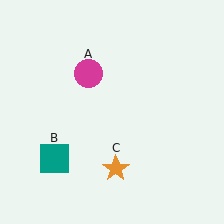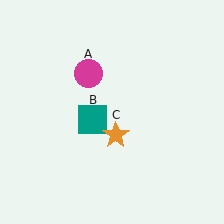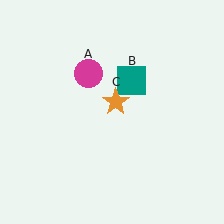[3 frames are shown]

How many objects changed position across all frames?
2 objects changed position: teal square (object B), orange star (object C).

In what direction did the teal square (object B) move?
The teal square (object B) moved up and to the right.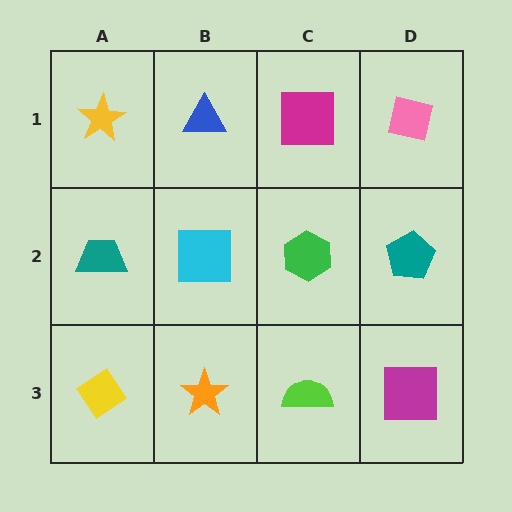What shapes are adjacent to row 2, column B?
A blue triangle (row 1, column B), an orange star (row 3, column B), a teal trapezoid (row 2, column A), a green hexagon (row 2, column C).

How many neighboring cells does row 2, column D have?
3.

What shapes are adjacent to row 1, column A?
A teal trapezoid (row 2, column A), a blue triangle (row 1, column B).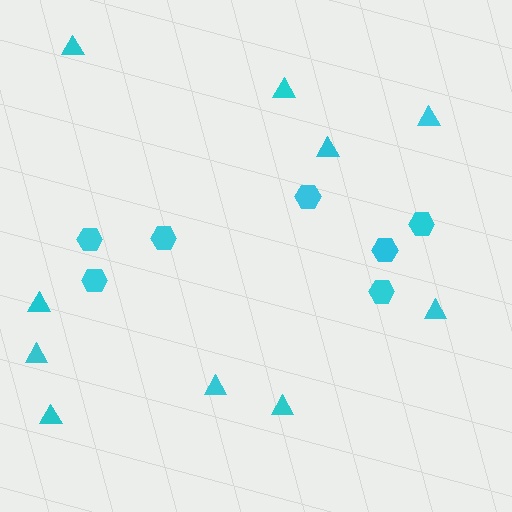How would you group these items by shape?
There are 2 groups: one group of triangles (10) and one group of hexagons (7).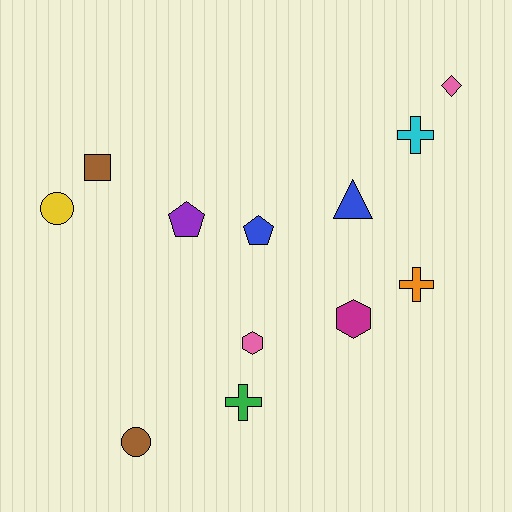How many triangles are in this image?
There is 1 triangle.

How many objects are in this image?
There are 12 objects.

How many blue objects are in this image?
There are 2 blue objects.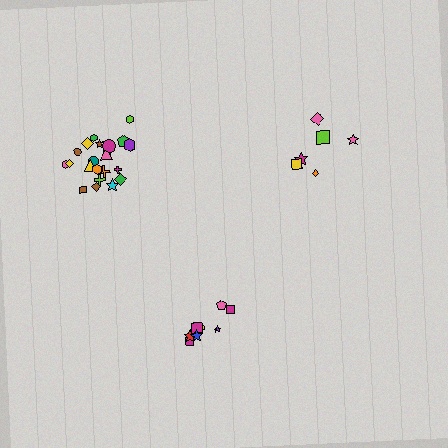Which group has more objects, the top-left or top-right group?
The top-left group.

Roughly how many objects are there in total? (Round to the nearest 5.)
Roughly 35 objects in total.